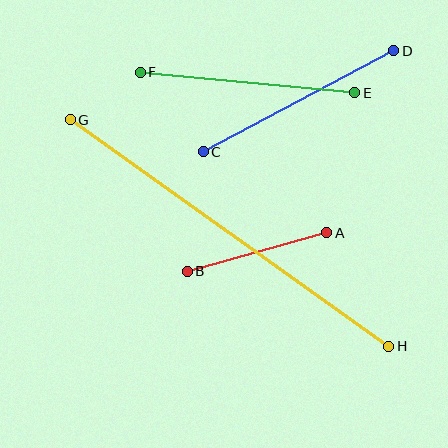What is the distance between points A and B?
The distance is approximately 145 pixels.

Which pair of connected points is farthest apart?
Points G and H are farthest apart.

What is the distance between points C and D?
The distance is approximately 216 pixels.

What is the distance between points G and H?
The distance is approximately 391 pixels.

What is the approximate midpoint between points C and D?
The midpoint is at approximately (299, 101) pixels.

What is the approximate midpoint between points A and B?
The midpoint is at approximately (257, 252) pixels.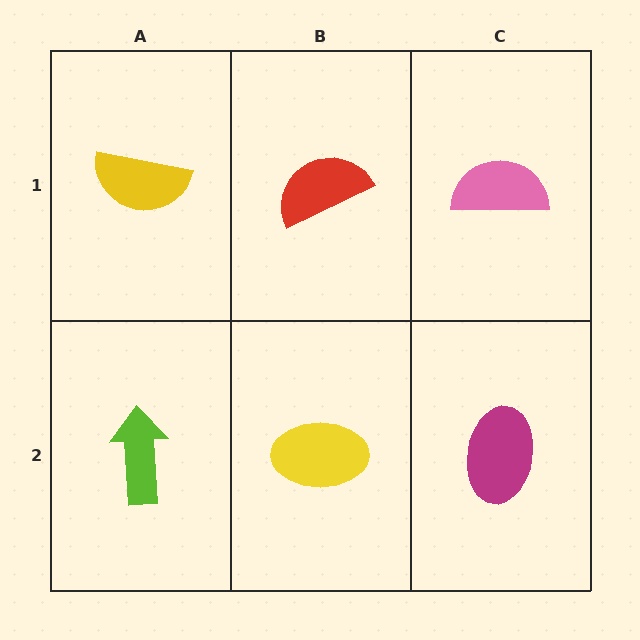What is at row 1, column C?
A pink semicircle.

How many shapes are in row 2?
3 shapes.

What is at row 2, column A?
A lime arrow.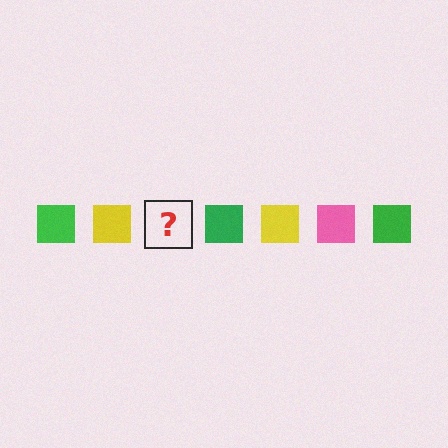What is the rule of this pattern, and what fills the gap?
The rule is that the pattern cycles through green, yellow, pink squares. The gap should be filled with a pink square.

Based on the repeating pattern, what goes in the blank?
The blank should be a pink square.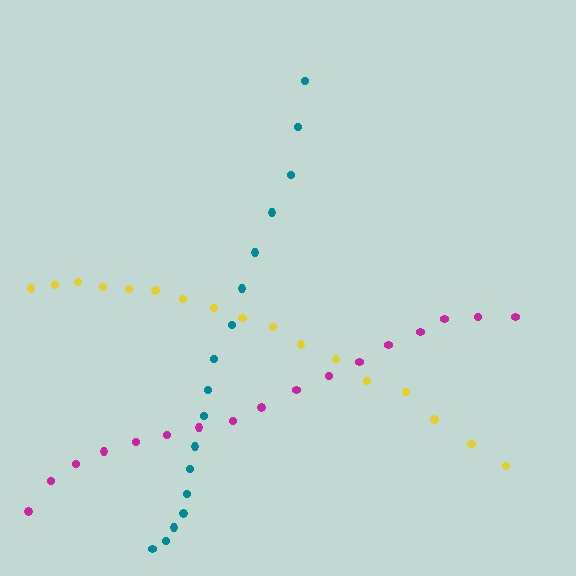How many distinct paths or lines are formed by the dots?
There are 3 distinct paths.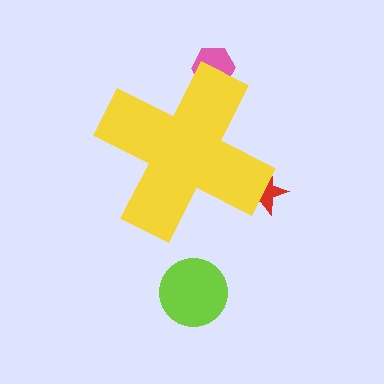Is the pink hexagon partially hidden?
Yes, the pink hexagon is partially hidden behind the yellow cross.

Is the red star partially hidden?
Yes, the red star is partially hidden behind the yellow cross.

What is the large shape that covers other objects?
A yellow cross.